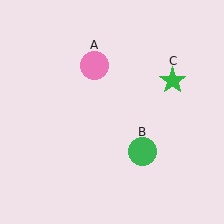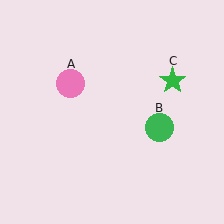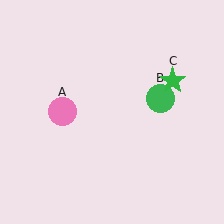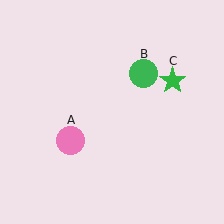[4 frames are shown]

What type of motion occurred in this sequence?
The pink circle (object A), green circle (object B) rotated counterclockwise around the center of the scene.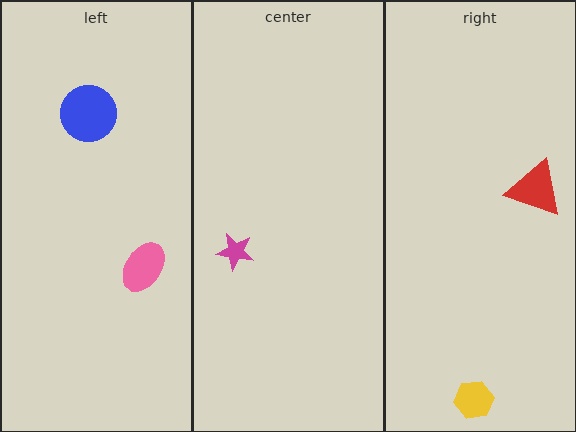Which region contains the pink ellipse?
The left region.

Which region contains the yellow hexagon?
The right region.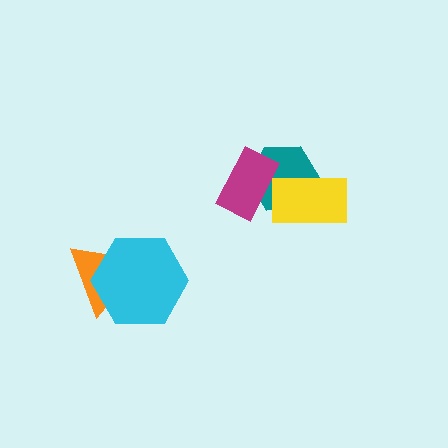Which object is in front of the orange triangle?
The cyan hexagon is in front of the orange triangle.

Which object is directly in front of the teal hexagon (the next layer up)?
The magenta rectangle is directly in front of the teal hexagon.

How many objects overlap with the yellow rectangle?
1 object overlaps with the yellow rectangle.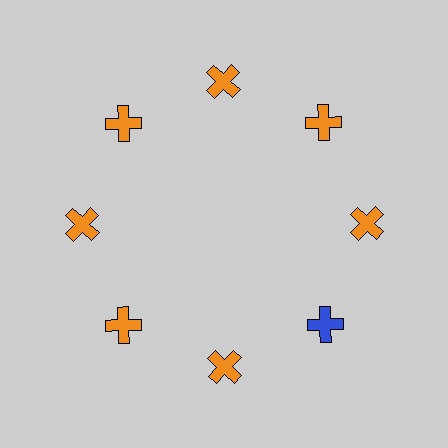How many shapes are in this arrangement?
There are 8 shapes arranged in a ring pattern.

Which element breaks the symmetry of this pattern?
The blue cross at roughly the 4 o'clock position breaks the symmetry. All other shapes are orange crosses.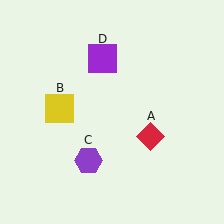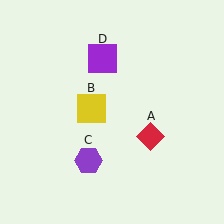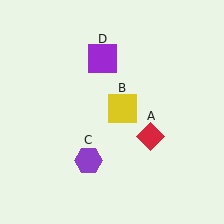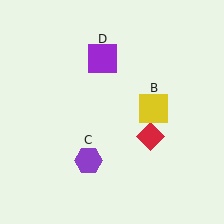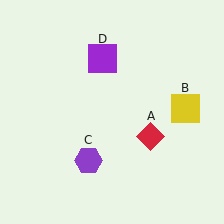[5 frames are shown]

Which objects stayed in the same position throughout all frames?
Red diamond (object A) and purple hexagon (object C) and purple square (object D) remained stationary.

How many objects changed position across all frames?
1 object changed position: yellow square (object B).